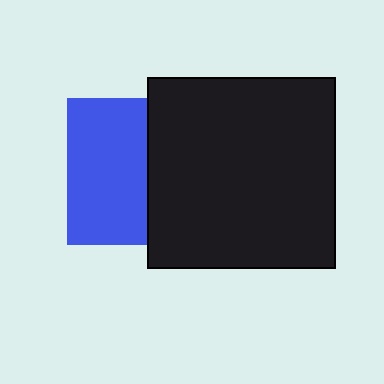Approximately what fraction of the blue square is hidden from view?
Roughly 46% of the blue square is hidden behind the black rectangle.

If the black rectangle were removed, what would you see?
You would see the complete blue square.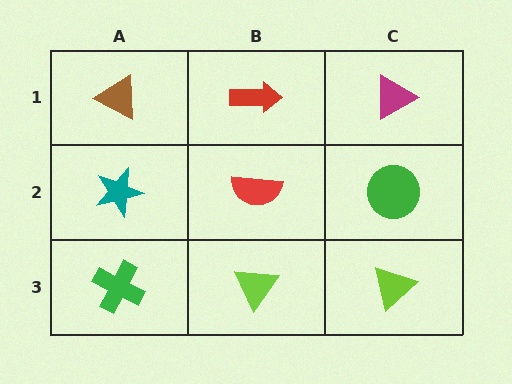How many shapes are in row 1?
3 shapes.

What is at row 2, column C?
A green circle.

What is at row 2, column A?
A teal star.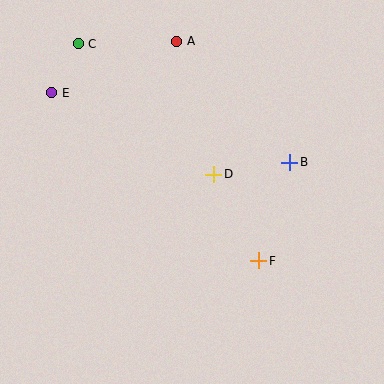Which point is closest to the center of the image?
Point D at (214, 174) is closest to the center.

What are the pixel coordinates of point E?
Point E is at (52, 93).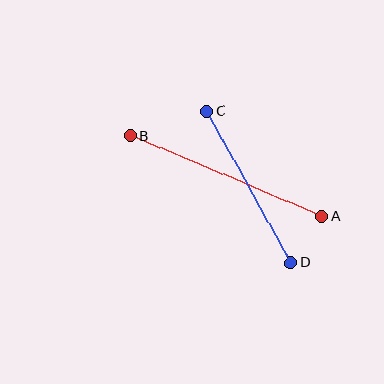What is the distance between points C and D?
The distance is approximately 174 pixels.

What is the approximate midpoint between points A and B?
The midpoint is at approximately (226, 176) pixels.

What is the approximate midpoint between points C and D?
The midpoint is at approximately (249, 187) pixels.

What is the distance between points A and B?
The distance is approximately 209 pixels.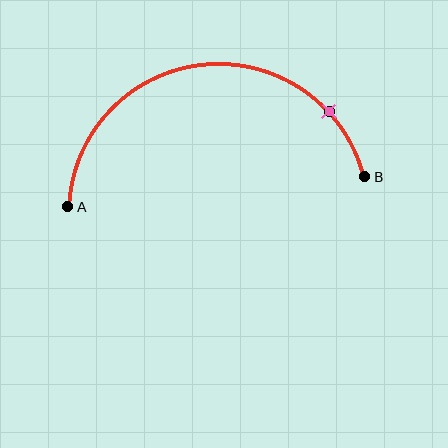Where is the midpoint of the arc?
The arc midpoint is the point on the curve farthest from the straight line joining A and B. It sits above that line.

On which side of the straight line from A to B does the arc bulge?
The arc bulges above the straight line connecting A and B.